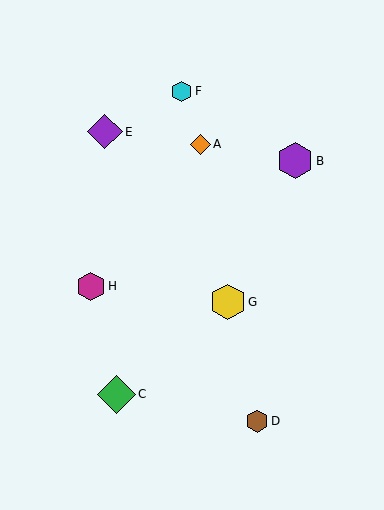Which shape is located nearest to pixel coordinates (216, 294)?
The yellow hexagon (labeled G) at (228, 302) is nearest to that location.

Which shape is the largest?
The green diamond (labeled C) is the largest.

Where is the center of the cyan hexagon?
The center of the cyan hexagon is at (182, 91).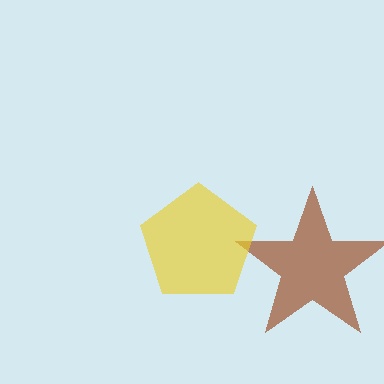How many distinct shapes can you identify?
There are 2 distinct shapes: a brown star, a yellow pentagon.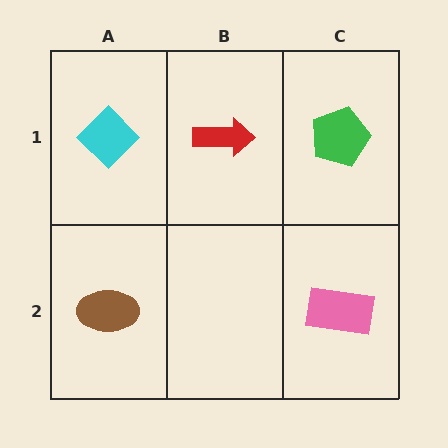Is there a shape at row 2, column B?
No, that cell is empty.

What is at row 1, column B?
A red arrow.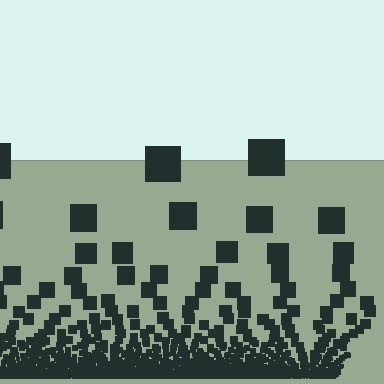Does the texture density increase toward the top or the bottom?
Density increases toward the bottom.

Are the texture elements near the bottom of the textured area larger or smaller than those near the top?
Smaller. The gradient is inverted — elements near the bottom are smaller and denser.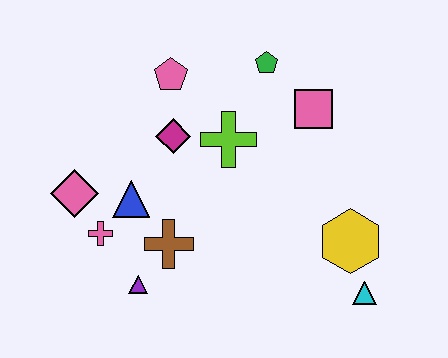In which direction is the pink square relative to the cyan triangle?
The pink square is above the cyan triangle.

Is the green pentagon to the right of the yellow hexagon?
No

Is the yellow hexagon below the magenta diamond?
Yes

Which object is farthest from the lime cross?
The cyan triangle is farthest from the lime cross.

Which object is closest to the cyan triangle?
The yellow hexagon is closest to the cyan triangle.